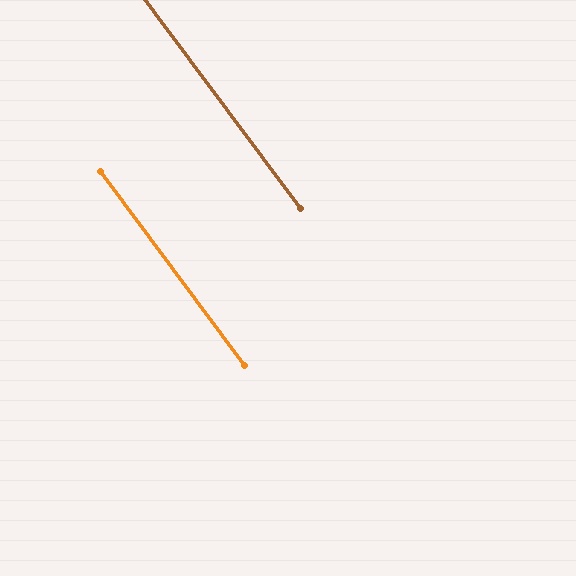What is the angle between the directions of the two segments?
Approximately 0 degrees.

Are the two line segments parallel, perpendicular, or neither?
Parallel — their directions differ by only 0.0°.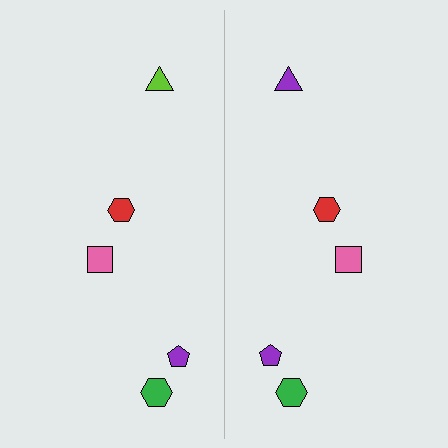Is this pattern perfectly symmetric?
No, the pattern is not perfectly symmetric. The purple triangle on the right side breaks the symmetry — its mirror counterpart is lime.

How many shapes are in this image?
There are 10 shapes in this image.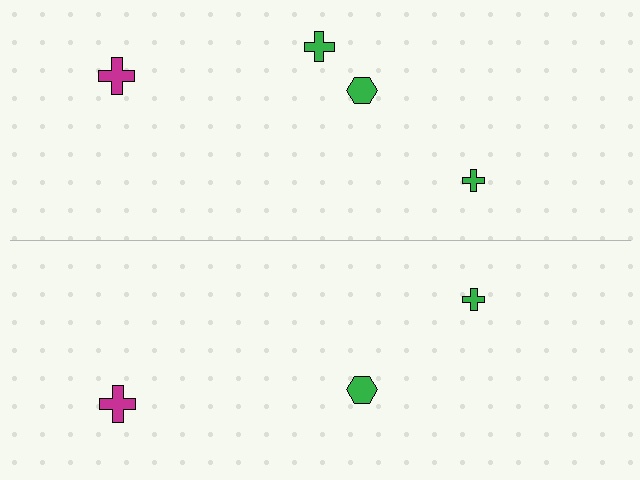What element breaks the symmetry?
A green cross is missing from the bottom side.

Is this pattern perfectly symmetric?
No, the pattern is not perfectly symmetric. A green cross is missing from the bottom side.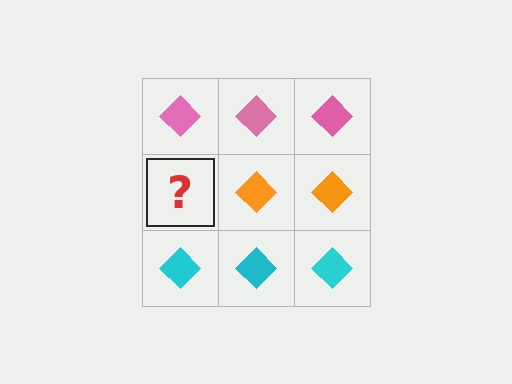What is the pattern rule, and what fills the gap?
The rule is that each row has a consistent color. The gap should be filled with an orange diamond.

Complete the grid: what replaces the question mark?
The question mark should be replaced with an orange diamond.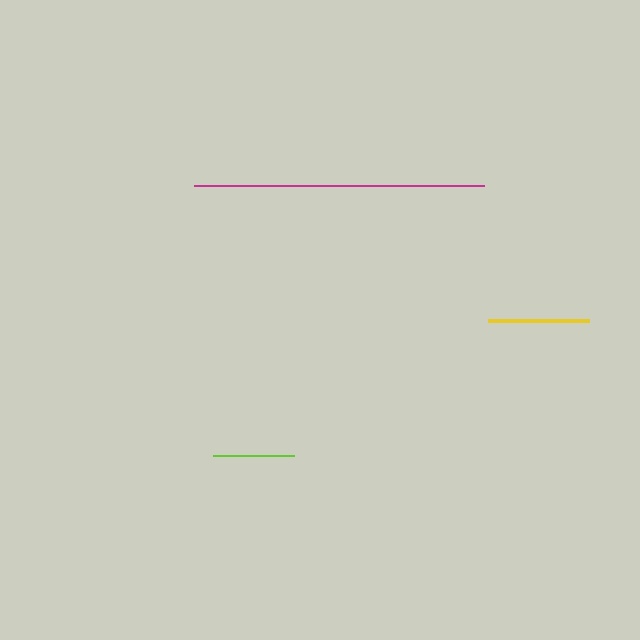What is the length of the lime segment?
The lime segment is approximately 81 pixels long.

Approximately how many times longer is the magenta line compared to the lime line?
The magenta line is approximately 3.6 times the length of the lime line.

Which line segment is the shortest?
The lime line is the shortest at approximately 81 pixels.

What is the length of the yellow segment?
The yellow segment is approximately 101 pixels long.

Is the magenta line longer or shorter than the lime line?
The magenta line is longer than the lime line.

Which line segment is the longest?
The magenta line is the longest at approximately 290 pixels.